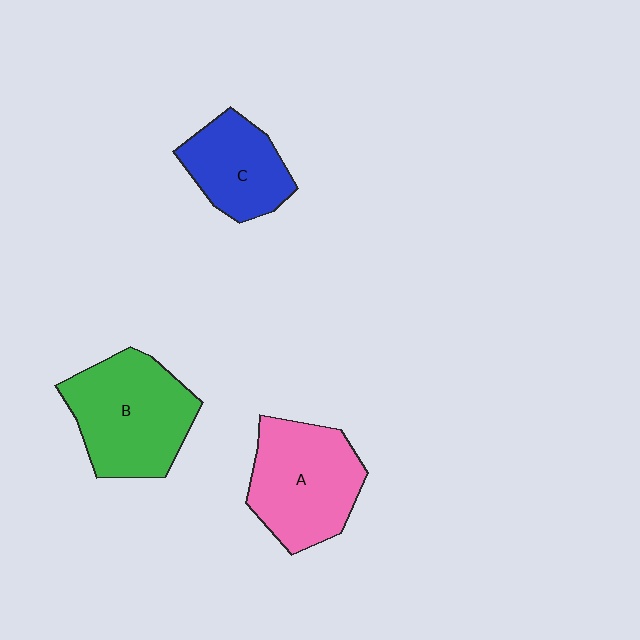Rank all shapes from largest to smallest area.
From largest to smallest: B (green), A (pink), C (blue).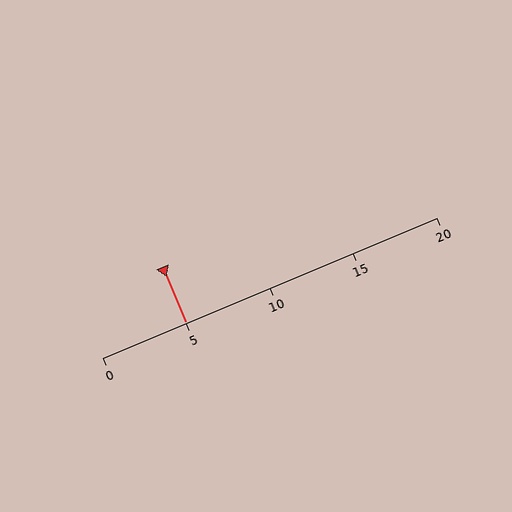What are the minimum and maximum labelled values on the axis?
The axis runs from 0 to 20.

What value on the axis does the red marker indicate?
The marker indicates approximately 5.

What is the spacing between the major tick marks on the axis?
The major ticks are spaced 5 apart.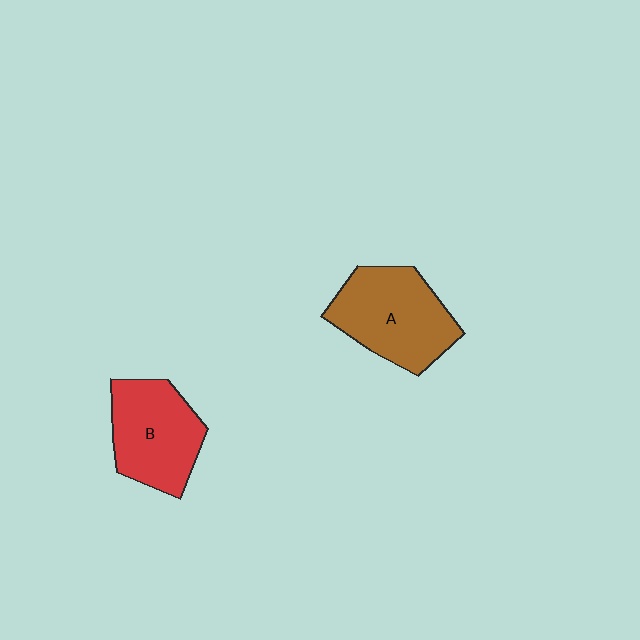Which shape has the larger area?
Shape A (brown).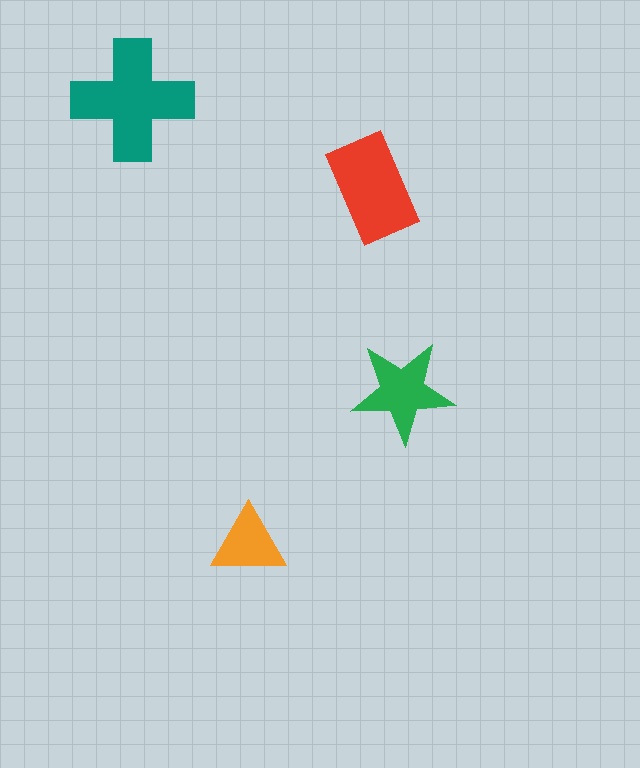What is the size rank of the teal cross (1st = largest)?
1st.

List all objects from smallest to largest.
The orange triangle, the green star, the red rectangle, the teal cross.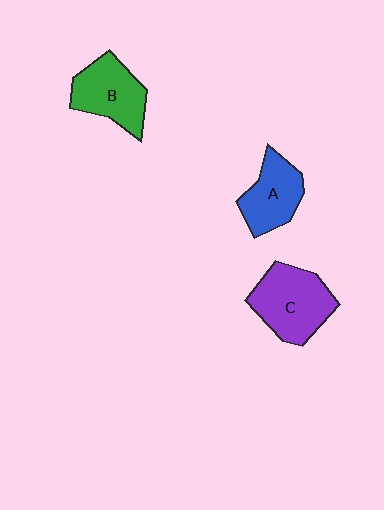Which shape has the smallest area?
Shape A (blue).